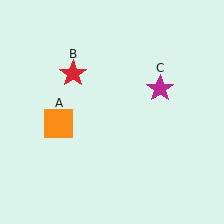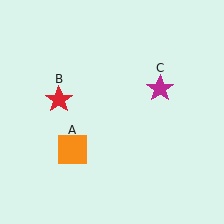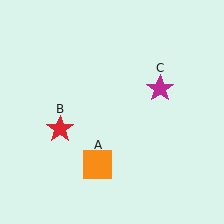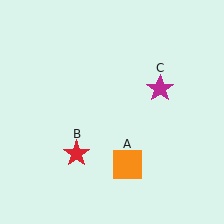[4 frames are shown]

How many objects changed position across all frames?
2 objects changed position: orange square (object A), red star (object B).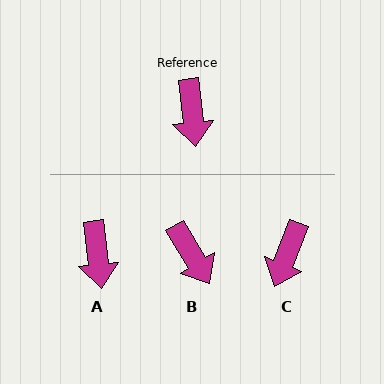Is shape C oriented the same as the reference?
No, it is off by about 27 degrees.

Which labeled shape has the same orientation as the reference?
A.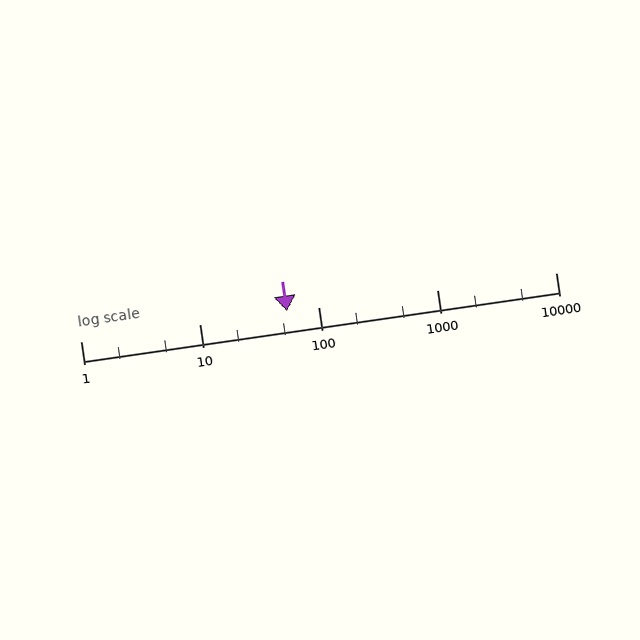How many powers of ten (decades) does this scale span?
The scale spans 4 decades, from 1 to 10000.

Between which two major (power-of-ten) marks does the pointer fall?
The pointer is between 10 and 100.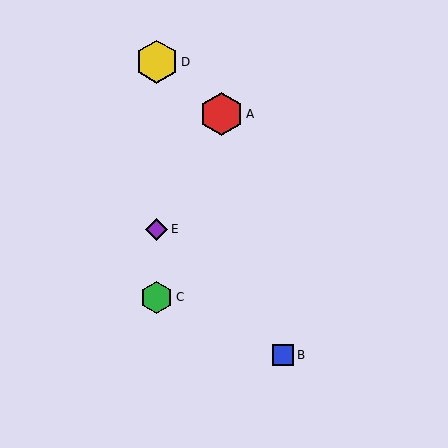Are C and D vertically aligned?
Yes, both are at x≈157.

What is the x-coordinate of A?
Object A is at x≈222.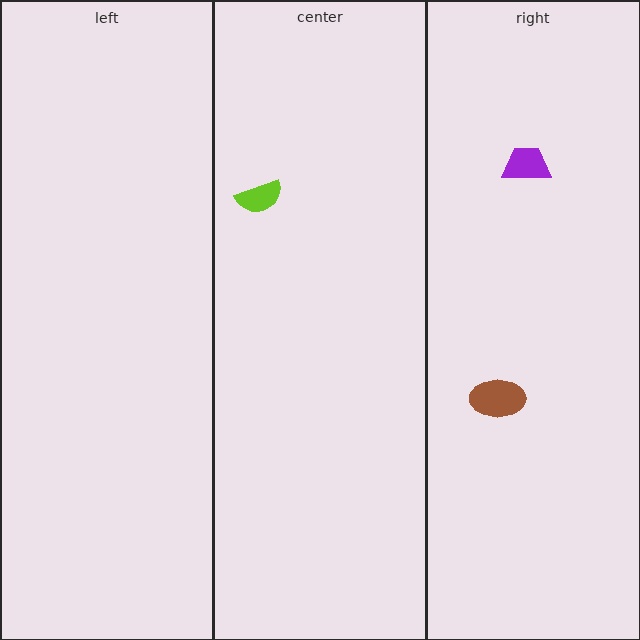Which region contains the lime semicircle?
The center region.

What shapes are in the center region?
The lime semicircle.